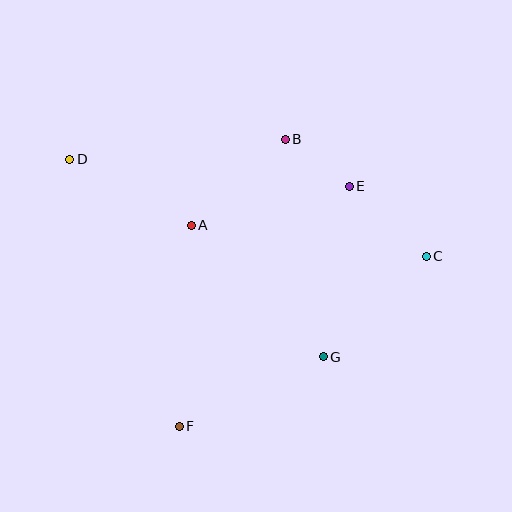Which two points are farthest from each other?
Points C and D are farthest from each other.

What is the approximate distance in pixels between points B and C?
The distance between B and C is approximately 183 pixels.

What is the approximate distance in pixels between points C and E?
The distance between C and E is approximately 104 pixels.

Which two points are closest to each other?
Points B and E are closest to each other.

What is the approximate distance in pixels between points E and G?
The distance between E and G is approximately 172 pixels.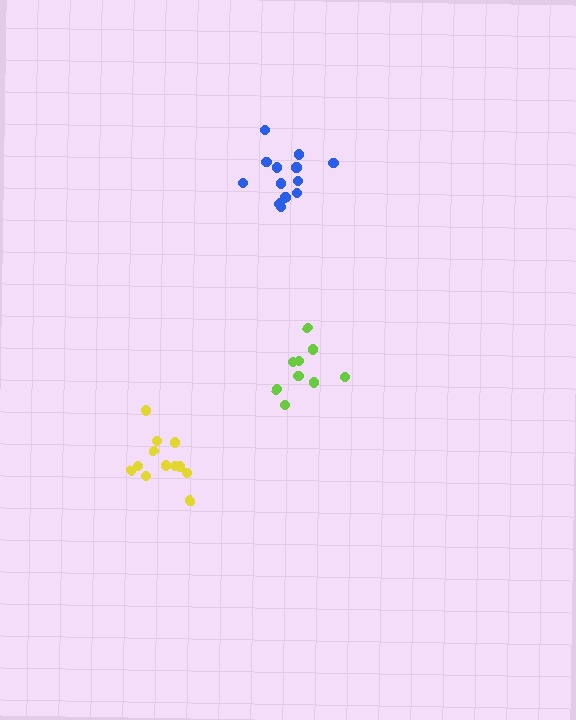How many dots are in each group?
Group 1: 13 dots, Group 2: 12 dots, Group 3: 9 dots (34 total).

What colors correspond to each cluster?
The clusters are colored: blue, yellow, lime.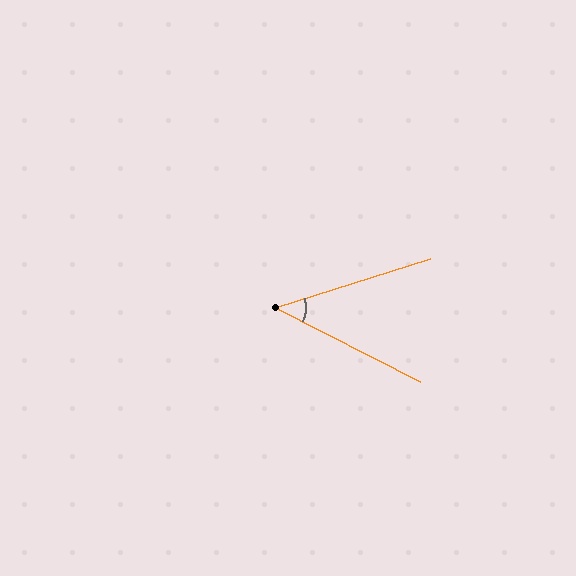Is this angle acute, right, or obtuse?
It is acute.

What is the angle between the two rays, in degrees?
Approximately 45 degrees.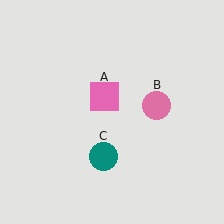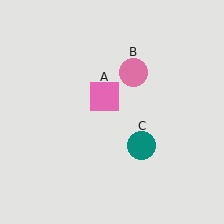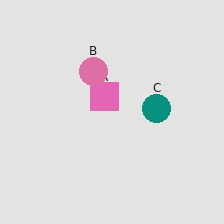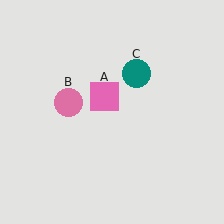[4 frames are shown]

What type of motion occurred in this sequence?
The pink circle (object B), teal circle (object C) rotated counterclockwise around the center of the scene.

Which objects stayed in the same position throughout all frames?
Pink square (object A) remained stationary.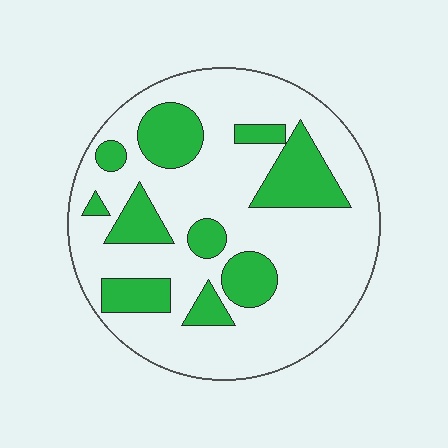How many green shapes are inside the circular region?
10.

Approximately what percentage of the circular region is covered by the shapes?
Approximately 25%.